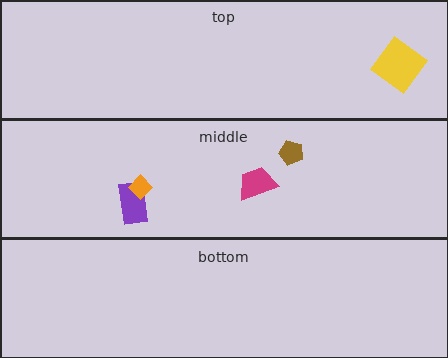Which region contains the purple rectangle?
The middle region.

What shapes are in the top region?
The yellow diamond.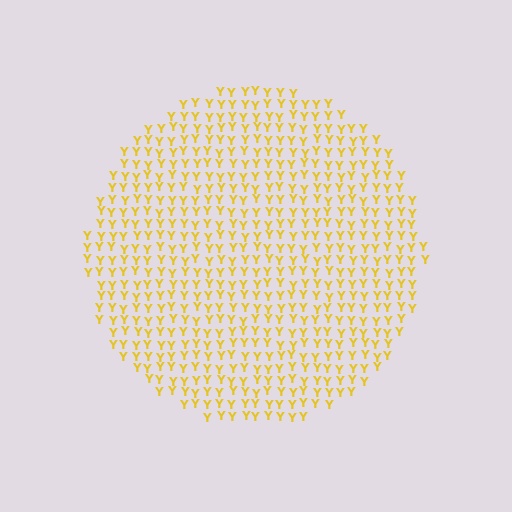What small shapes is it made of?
It is made of small letter Y's.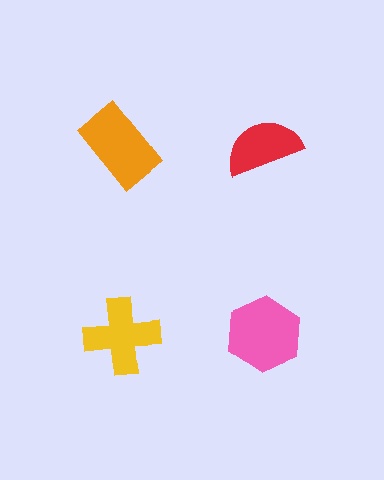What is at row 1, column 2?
A red semicircle.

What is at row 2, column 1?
A yellow cross.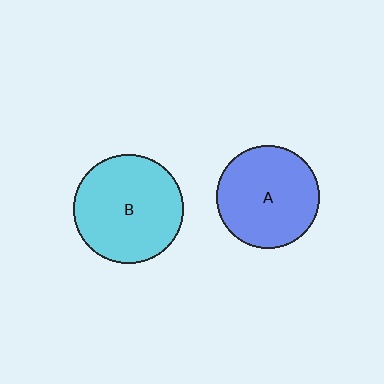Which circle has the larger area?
Circle B (cyan).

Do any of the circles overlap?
No, none of the circles overlap.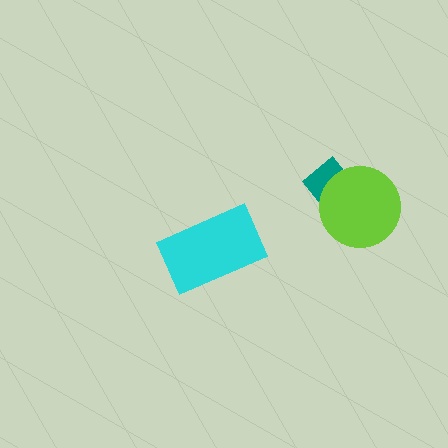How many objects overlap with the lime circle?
1 object overlaps with the lime circle.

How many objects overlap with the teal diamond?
1 object overlaps with the teal diamond.